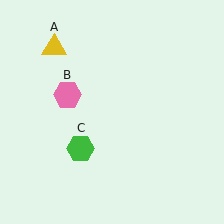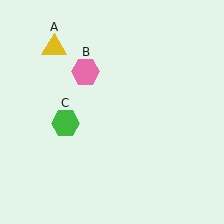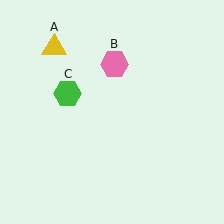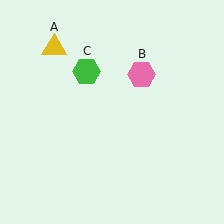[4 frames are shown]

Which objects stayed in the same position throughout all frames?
Yellow triangle (object A) remained stationary.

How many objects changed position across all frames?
2 objects changed position: pink hexagon (object B), green hexagon (object C).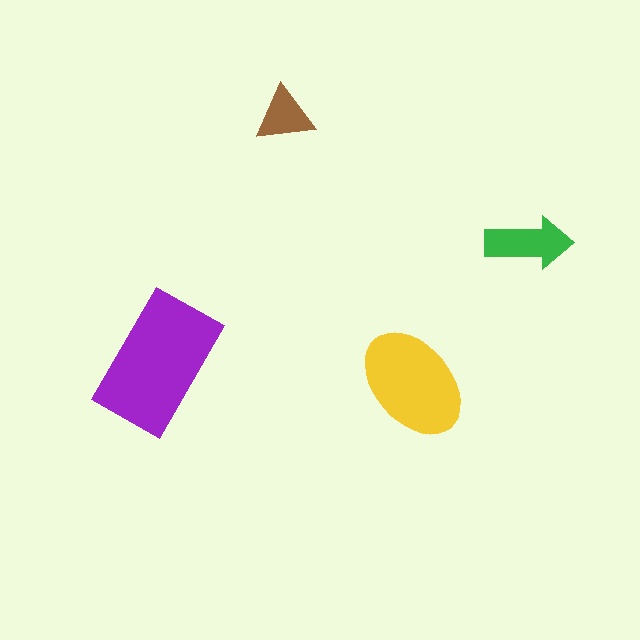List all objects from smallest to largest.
The brown triangle, the green arrow, the yellow ellipse, the purple rectangle.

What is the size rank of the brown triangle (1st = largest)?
4th.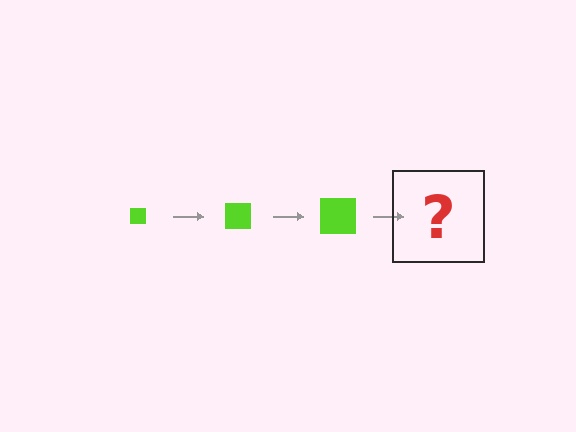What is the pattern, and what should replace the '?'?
The pattern is that the square gets progressively larger each step. The '?' should be a lime square, larger than the previous one.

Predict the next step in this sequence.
The next step is a lime square, larger than the previous one.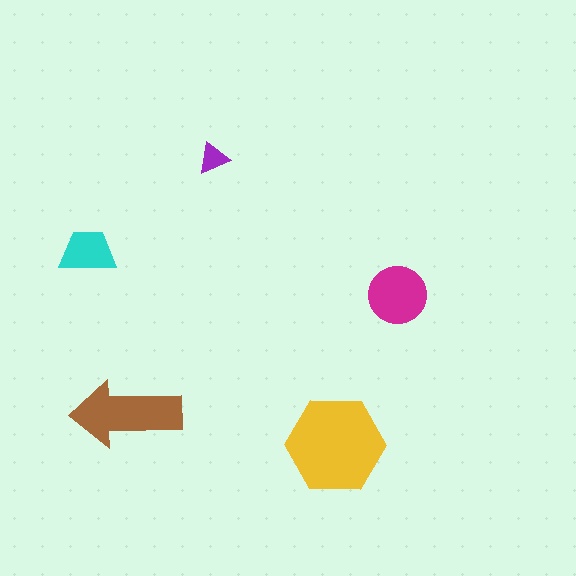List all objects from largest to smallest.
The yellow hexagon, the brown arrow, the magenta circle, the cyan trapezoid, the purple triangle.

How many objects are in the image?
There are 5 objects in the image.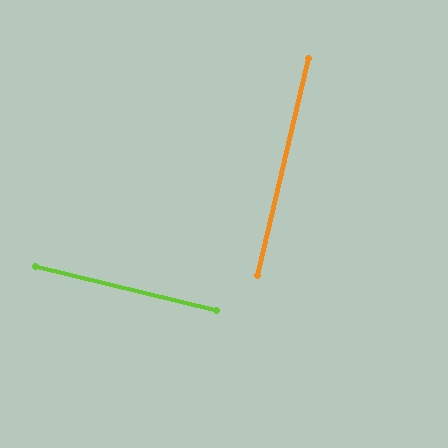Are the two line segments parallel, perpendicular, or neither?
Perpendicular — they meet at approximately 90°.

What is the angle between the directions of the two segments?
Approximately 90 degrees.